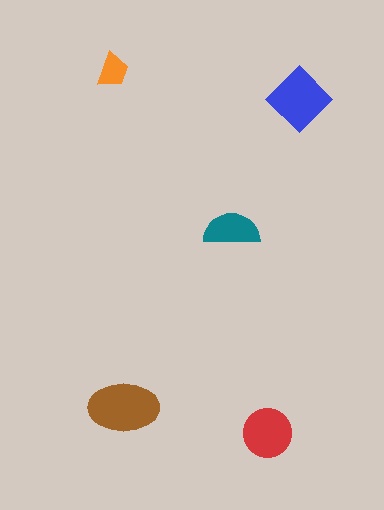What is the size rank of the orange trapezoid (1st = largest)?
5th.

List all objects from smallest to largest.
The orange trapezoid, the teal semicircle, the red circle, the blue diamond, the brown ellipse.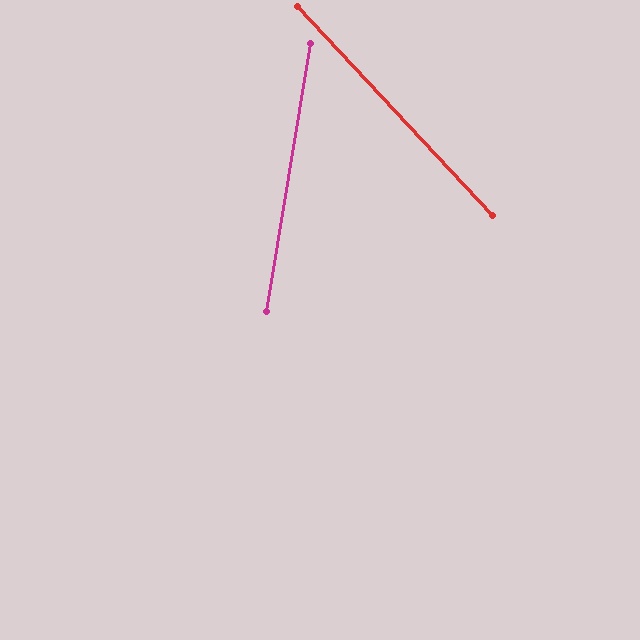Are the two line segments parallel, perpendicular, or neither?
Neither parallel nor perpendicular — they differ by about 52°.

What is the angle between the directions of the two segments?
Approximately 52 degrees.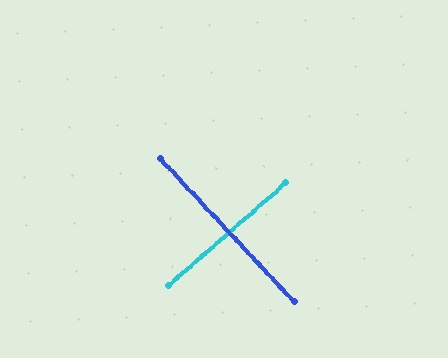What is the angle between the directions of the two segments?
Approximately 88 degrees.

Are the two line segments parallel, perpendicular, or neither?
Perpendicular — they meet at approximately 88°.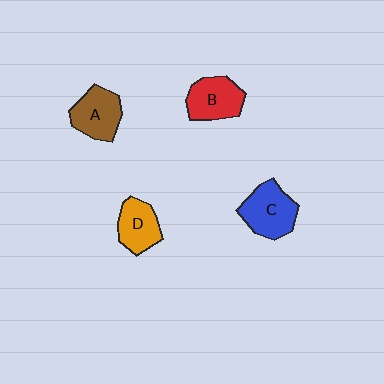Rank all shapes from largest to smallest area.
From largest to smallest: C (blue), B (red), A (brown), D (orange).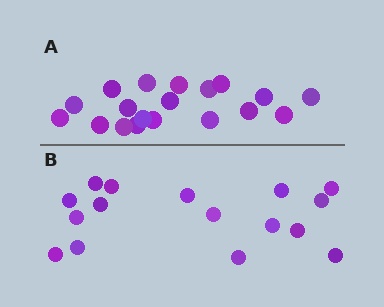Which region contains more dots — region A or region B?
Region A (the top region) has more dots.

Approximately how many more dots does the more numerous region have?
Region A has just a few more — roughly 2 or 3 more dots than region B.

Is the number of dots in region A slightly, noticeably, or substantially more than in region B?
Region A has only slightly more — the two regions are fairly close. The ratio is roughly 1.2 to 1.